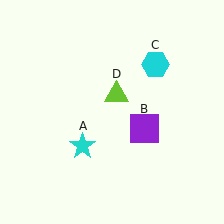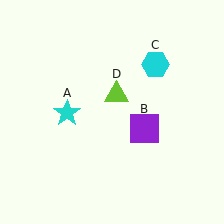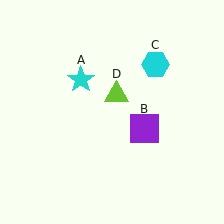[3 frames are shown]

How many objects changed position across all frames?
1 object changed position: cyan star (object A).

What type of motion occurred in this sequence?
The cyan star (object A) rotated clockwise around the center of the scene.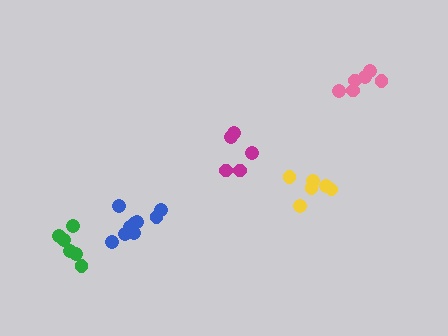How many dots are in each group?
Group 1: 5 dots, Group 2: 9 dots, Group 3: 6 dots, Group 4: 6 dots, Group 5: 6 dots (32 total).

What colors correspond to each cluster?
The clusters are colored: magenta, blue, pink, yellow, green.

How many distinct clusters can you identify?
There are 5 distinct clusters.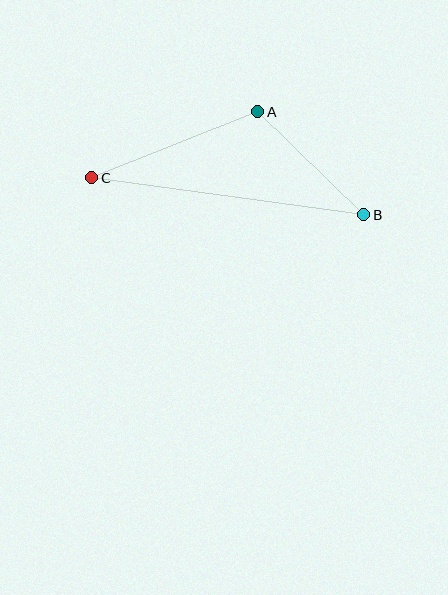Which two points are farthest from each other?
Points B and C are farthest from each other.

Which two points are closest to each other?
Points A and B are closest to each other.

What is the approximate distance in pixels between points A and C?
The distance between A and C is approximately 178 pixels.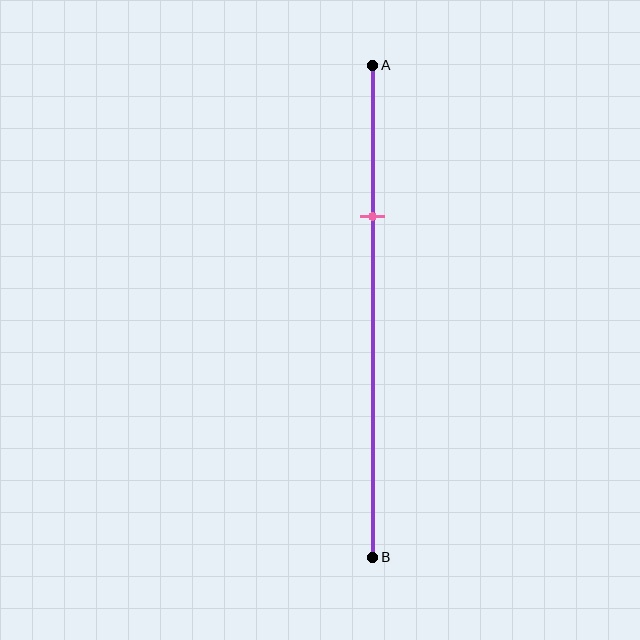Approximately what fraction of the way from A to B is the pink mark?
The pink mark is approximately 30% of the way from A to B.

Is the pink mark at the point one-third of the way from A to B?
Yes, the mark is approximately at the one-third point.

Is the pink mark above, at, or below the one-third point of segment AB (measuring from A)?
The pink mark is approximately at the one-third point of segment AB.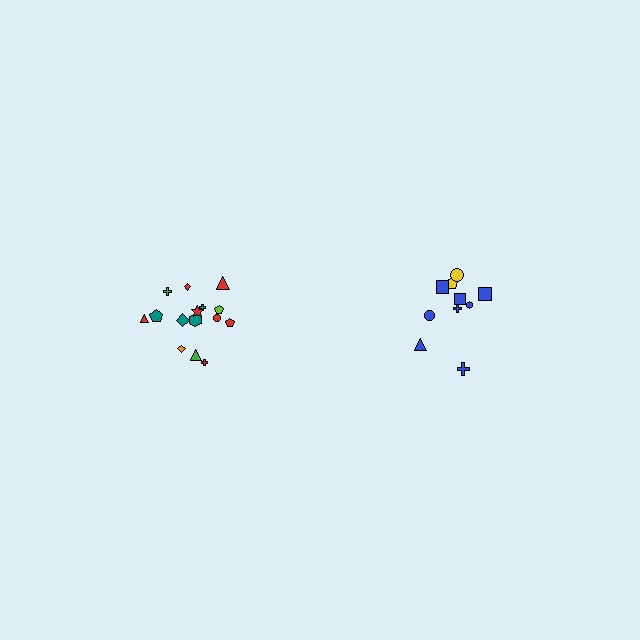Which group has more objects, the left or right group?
The left group.